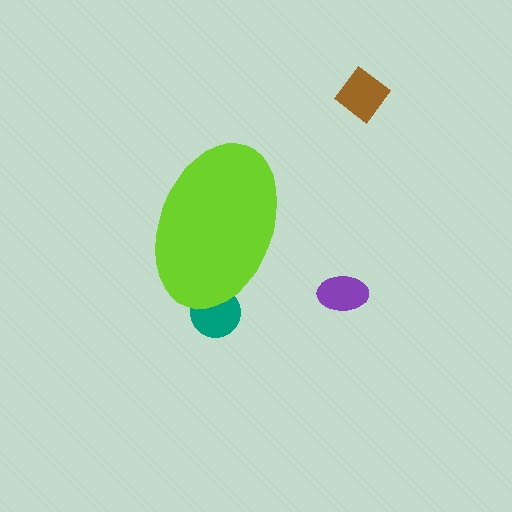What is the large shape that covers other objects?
A lime ellipse.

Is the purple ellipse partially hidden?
No, the purple ellipse is fully visible.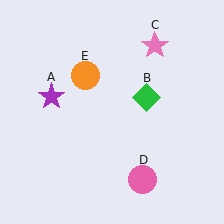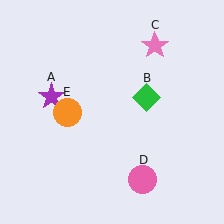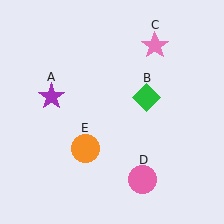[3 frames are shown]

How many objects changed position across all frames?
1 object changed position: orange circle (object E).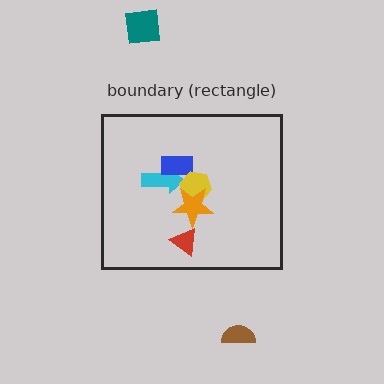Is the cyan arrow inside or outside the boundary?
Inside.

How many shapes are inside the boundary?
5 inside, 2 outside.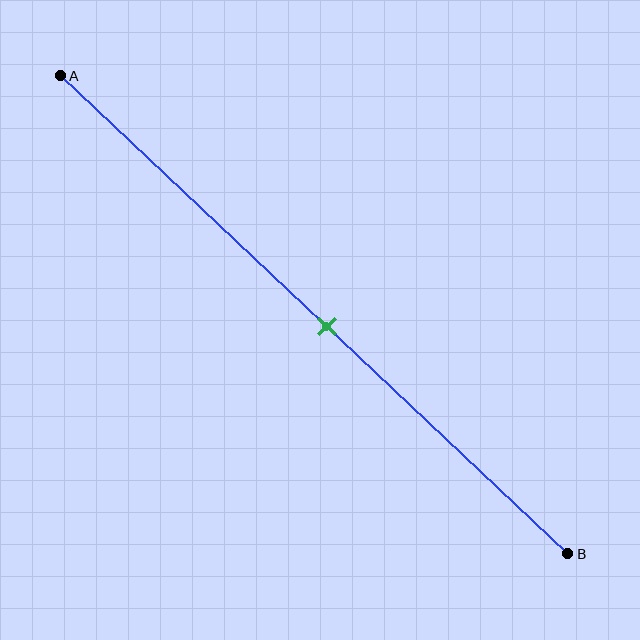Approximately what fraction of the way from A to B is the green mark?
The green mark is approximately 55% of the way from A to B.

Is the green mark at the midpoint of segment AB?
Yes, the mark is approximately at the midpoint.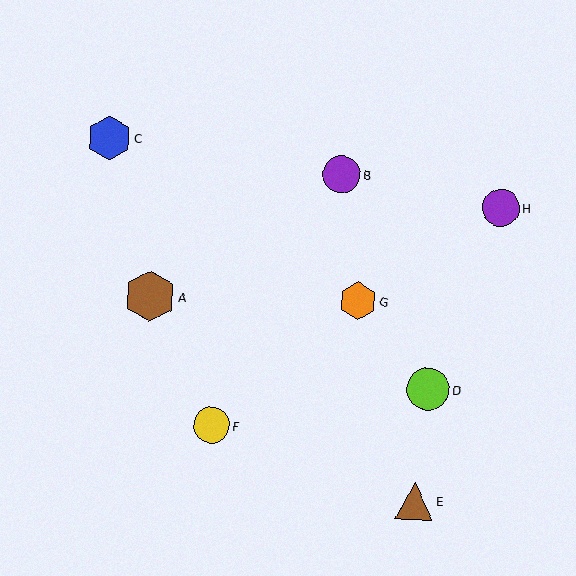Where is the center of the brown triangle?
The center of the brown triangle is at (414, 501).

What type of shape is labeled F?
Shape F is a yellow circle.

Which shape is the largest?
The brown hexagon (labeled A) is the largest.